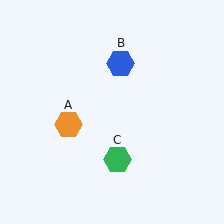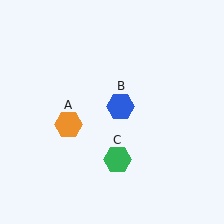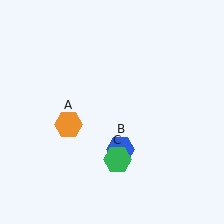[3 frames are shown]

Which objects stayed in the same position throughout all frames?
Orange hexagon (object A) and green hexagon (object C) remained stationary.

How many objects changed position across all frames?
1 object changed position: blue hexagon (object B).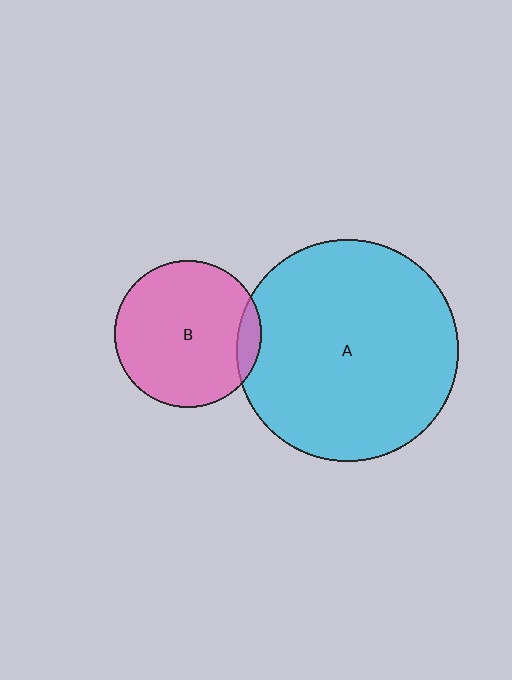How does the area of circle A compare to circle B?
Approximately 2.3 times.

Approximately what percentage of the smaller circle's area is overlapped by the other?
Approximately 10%.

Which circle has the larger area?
Circle A (cyan).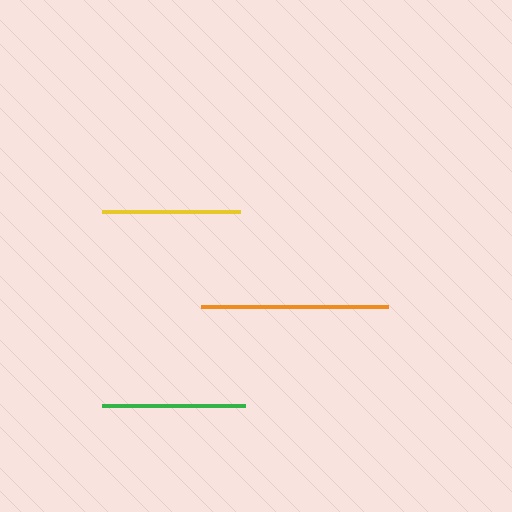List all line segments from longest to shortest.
From longest to shortest: orange, green, yellow.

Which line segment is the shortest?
The yellow line is the shortest at approximately 138 pixels.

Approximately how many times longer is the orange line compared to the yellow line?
The orange line is approximately 1.4 times the length of the yellow line.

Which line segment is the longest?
The orange line is the longest at approximately 187 pixels.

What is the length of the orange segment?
The orange segment is approximately 187 pixels long.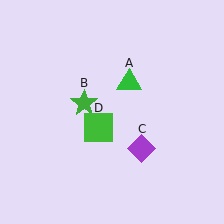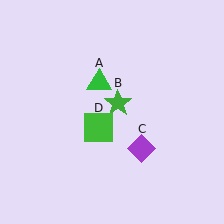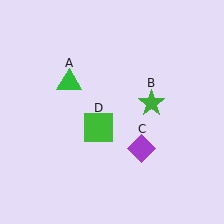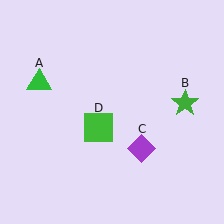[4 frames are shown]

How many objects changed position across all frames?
2 objects changed position: green triangle (object A), green star (object B).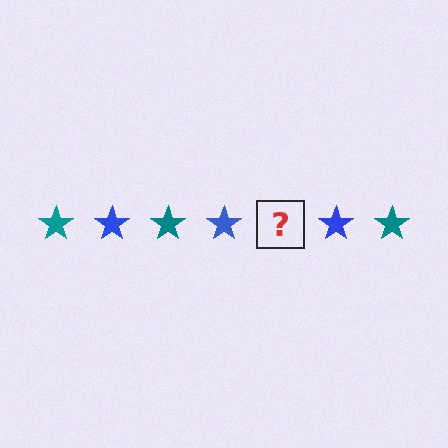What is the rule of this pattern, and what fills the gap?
The rule is that the pattern cycles through teal, blue stars. The gap should be filled with a teal star.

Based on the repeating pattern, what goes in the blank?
The blank should be a teal star.